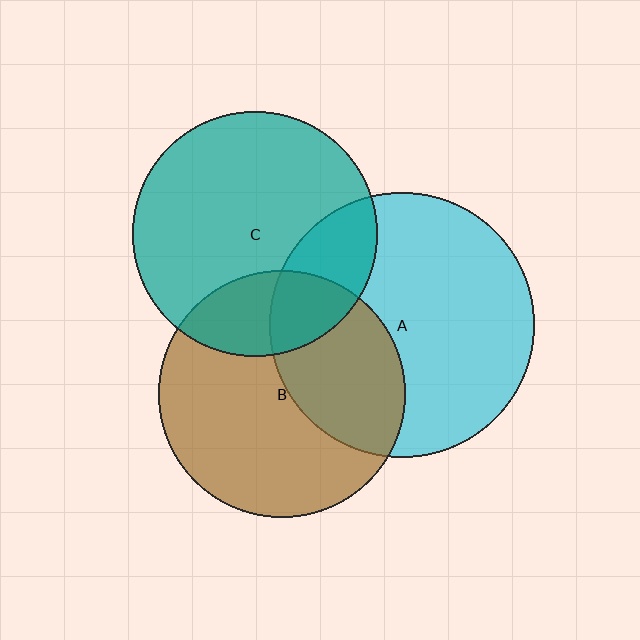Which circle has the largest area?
Circle A (cyan).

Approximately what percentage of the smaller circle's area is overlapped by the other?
Approximately 25%.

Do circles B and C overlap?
Yes.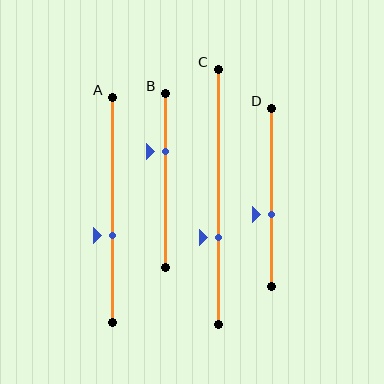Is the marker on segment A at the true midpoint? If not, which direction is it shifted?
No, the marker on segment A is shifted downward by about 11% of the segment length.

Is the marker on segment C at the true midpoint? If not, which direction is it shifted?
No, the marker on segment C is shifted downward by about 16% of the segment length.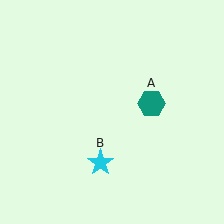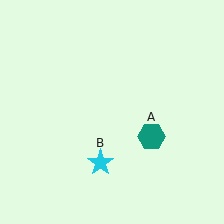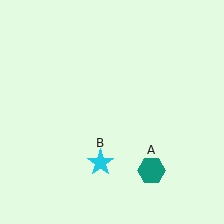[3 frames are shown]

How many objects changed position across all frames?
1 object changed position: teal hexagon (object A).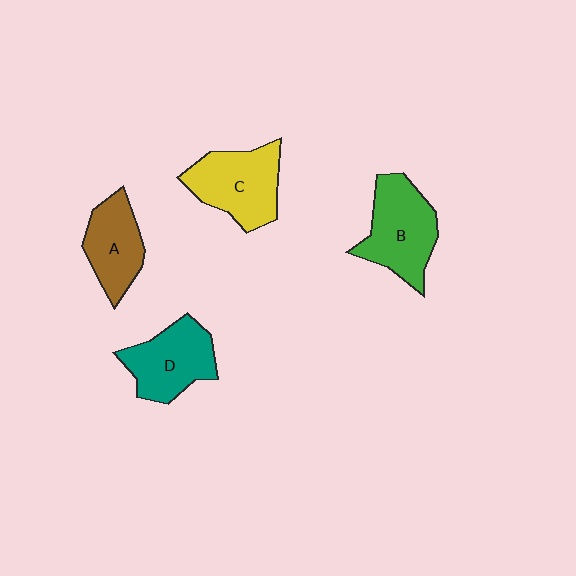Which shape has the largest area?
Shape B (green).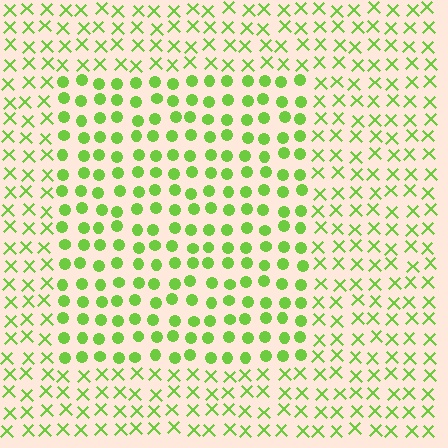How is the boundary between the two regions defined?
The boundary is defined by a change in element shape: circles inside vs. X marks outside. All elements share the same color and spacing.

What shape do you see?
I see a rectangle.